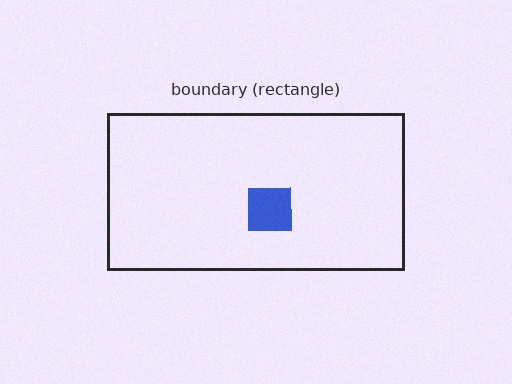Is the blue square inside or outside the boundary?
Inside.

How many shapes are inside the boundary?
1 inside, 0 outside.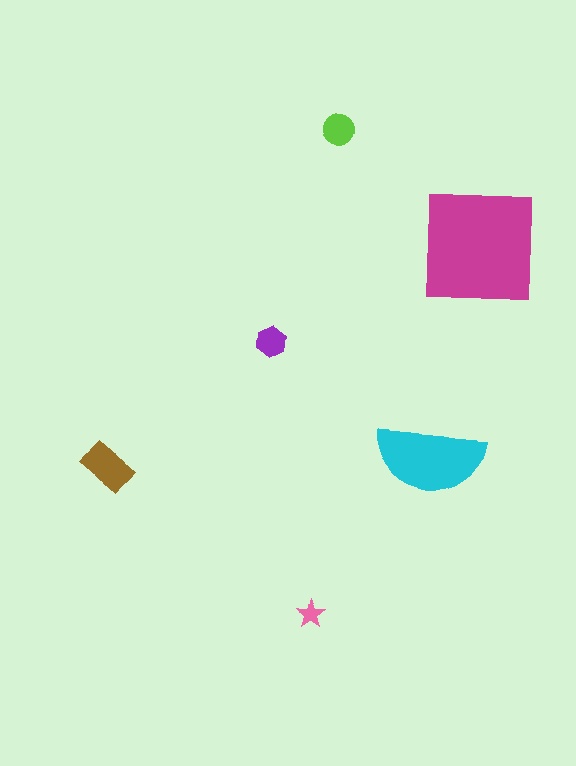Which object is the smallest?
The pink star.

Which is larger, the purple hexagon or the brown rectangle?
The brown rectangle.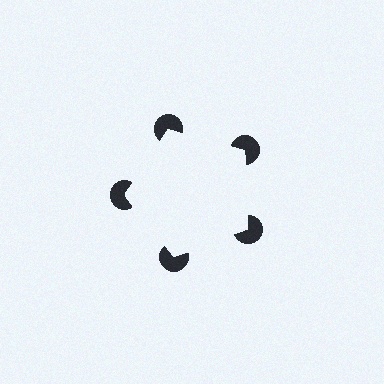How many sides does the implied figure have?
5 sides.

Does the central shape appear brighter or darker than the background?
It typically appears slightly brighter than the background, even though no actual brightness change is drawn.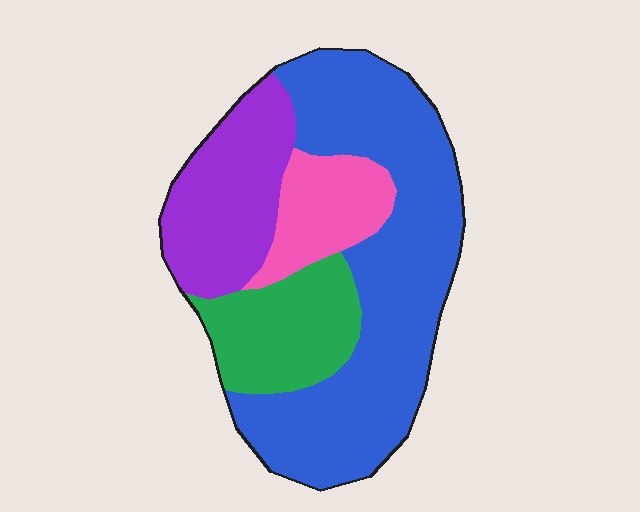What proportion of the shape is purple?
Purple takes up about one fifth (1/5) of the shape.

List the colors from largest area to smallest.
From largest to smallest: blue, purple, green, pink.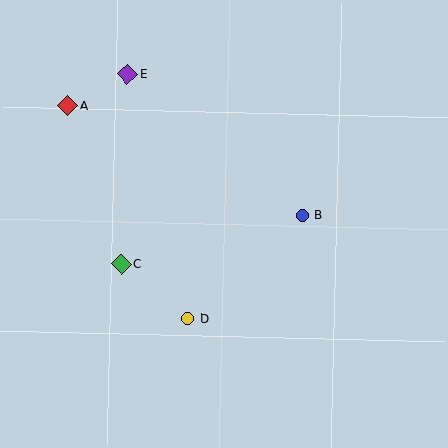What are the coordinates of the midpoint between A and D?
The midpoint between A and D is at (128, 212).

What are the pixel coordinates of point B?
Point B is at (302, 215).